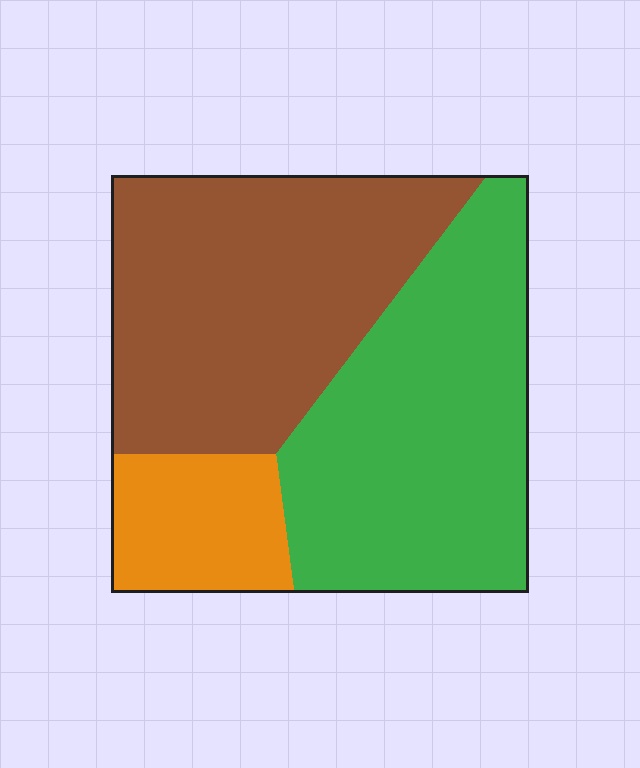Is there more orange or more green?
Green.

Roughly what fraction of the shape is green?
Green takes up between a third and a half of the shape.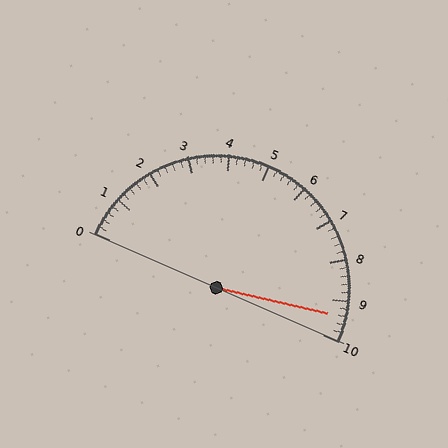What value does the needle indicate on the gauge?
The needle indicates approximately 9.4.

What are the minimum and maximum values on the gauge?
The gauge ranges from 0 to 10.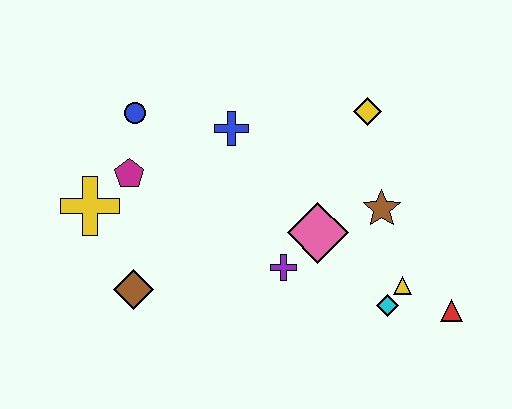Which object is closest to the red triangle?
The yellow triangle is closest to the red triangle.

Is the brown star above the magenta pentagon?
No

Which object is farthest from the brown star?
The yellow cross is farthest from the brown star.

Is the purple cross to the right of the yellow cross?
Yes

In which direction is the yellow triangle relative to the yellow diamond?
The yellow triangle is below the yellow diamond.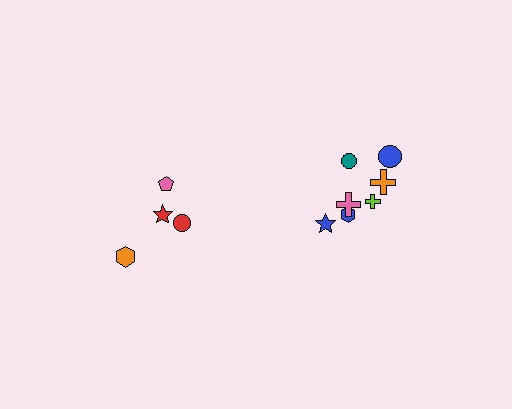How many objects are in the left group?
There are 4 objects.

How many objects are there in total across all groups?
There are 11 objects.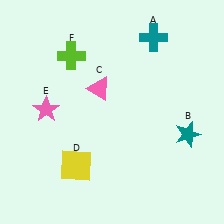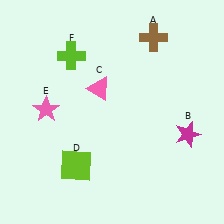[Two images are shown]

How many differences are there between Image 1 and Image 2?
There are 3 differences between the two images.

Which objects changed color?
A changed from teal to brown. B changed from teal to magenta. D changed from yellow to lime.